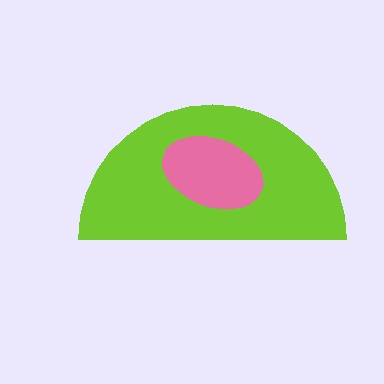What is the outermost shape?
The lime semicircle.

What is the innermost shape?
The pink ellipse.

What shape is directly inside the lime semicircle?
The pink ellipse.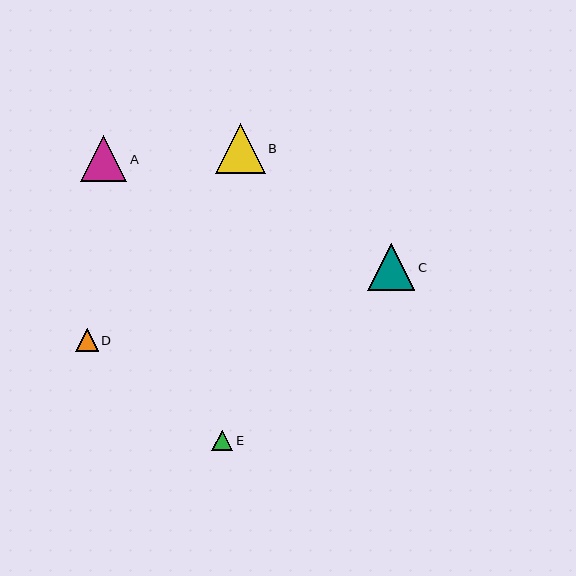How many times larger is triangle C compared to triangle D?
Triangle C is approximately 2.1 times the size of triangle D.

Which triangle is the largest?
Triangle B is the largest with a size of approximately 50 pixels.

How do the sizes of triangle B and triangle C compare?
Triangle B and triangle C are approximately the same size.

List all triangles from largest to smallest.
From largest to smallest: B, C, A, D, E.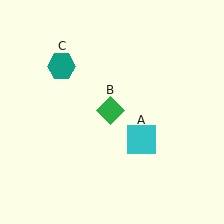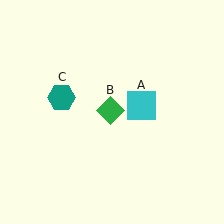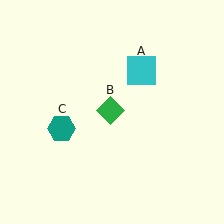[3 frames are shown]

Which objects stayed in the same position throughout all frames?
Green diamond (object B) remained stationary.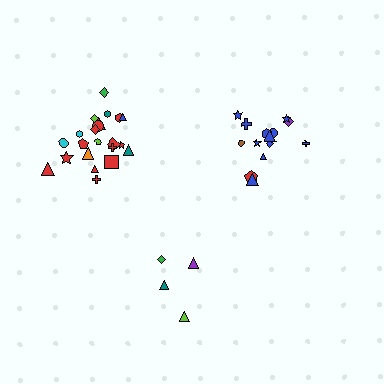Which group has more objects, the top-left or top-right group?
The top-left group.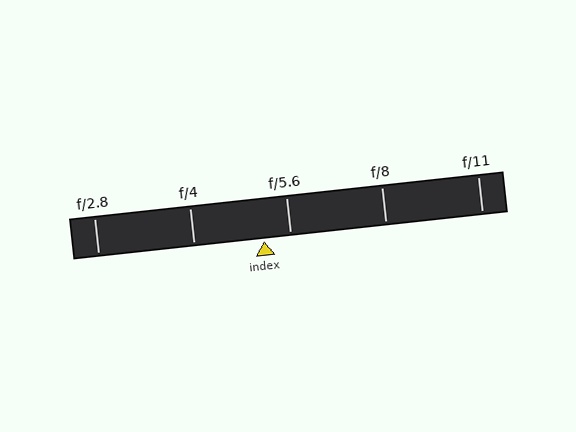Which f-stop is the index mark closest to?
The index mark is closest to f/5.6.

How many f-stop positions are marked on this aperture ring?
There are 5 f-stop positions marked.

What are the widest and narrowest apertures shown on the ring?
The widest aperture shown is f/2.8 and the narrowest is f/11.